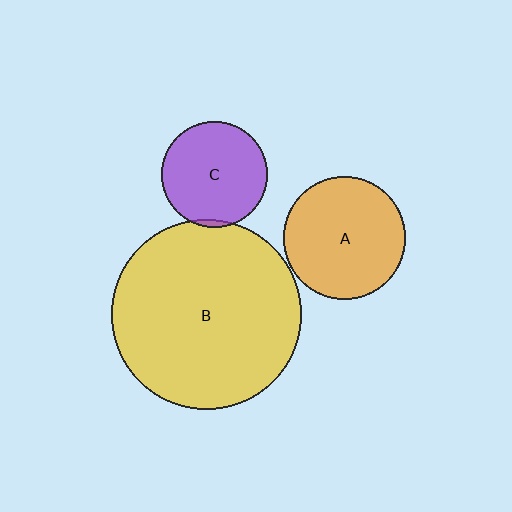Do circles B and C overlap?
Yes.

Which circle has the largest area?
Circle B (yellow).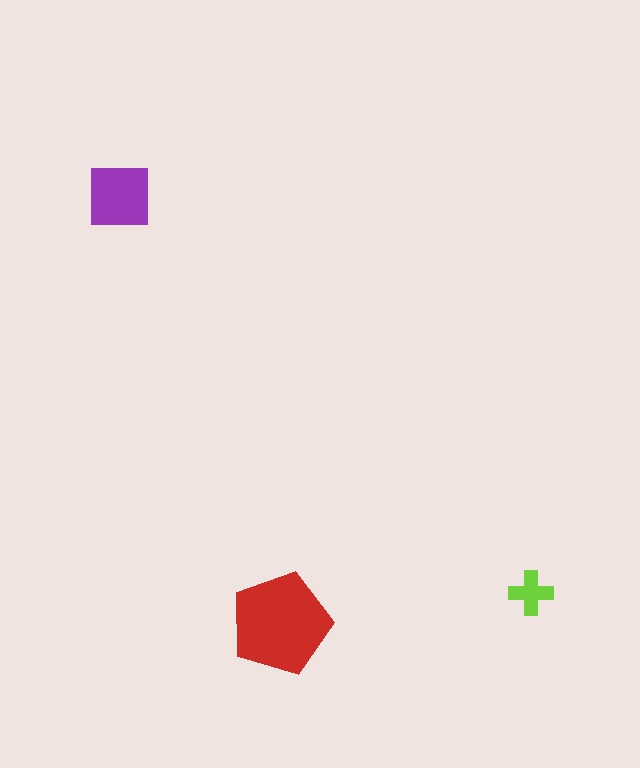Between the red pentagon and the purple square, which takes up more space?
The red pentagon.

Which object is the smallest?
The lime cross.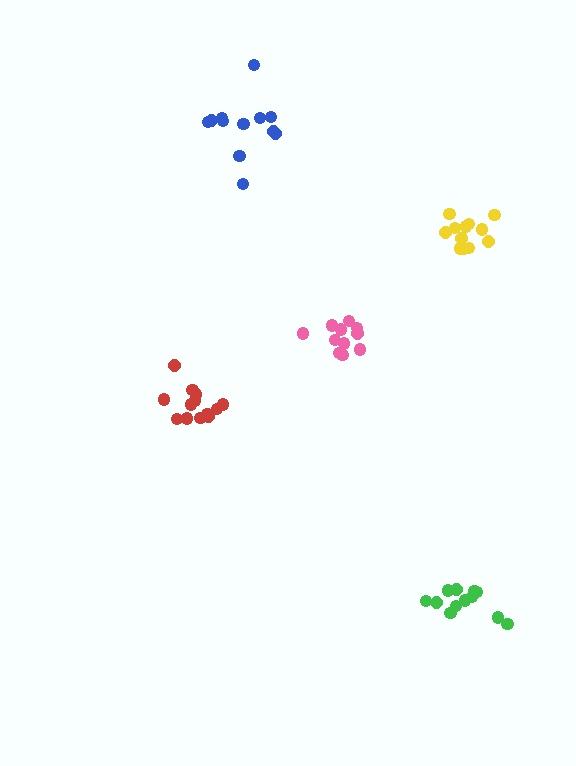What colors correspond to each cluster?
The clusters are colored: yellow, blue, pink, red, green.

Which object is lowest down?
The green cluster is bottommost.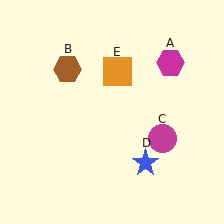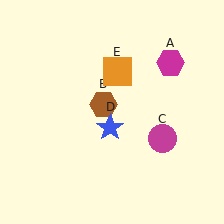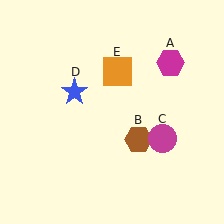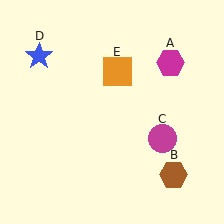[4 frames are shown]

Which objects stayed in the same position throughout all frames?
Magenta hexagon (object A) and magenta circle (object C) and orange square (object E) remained stationary.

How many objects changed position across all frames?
2 objects changed position: brown hexagon (object B), blue star (object D).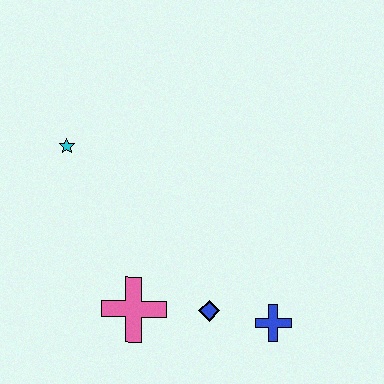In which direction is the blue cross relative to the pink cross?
The blue cross is to the right of the pink cross.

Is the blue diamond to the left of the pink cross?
No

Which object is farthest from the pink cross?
The cyan star is farthest from the pink cross.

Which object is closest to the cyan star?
The pink cross is closest to the cyan star.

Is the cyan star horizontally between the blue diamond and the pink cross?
No